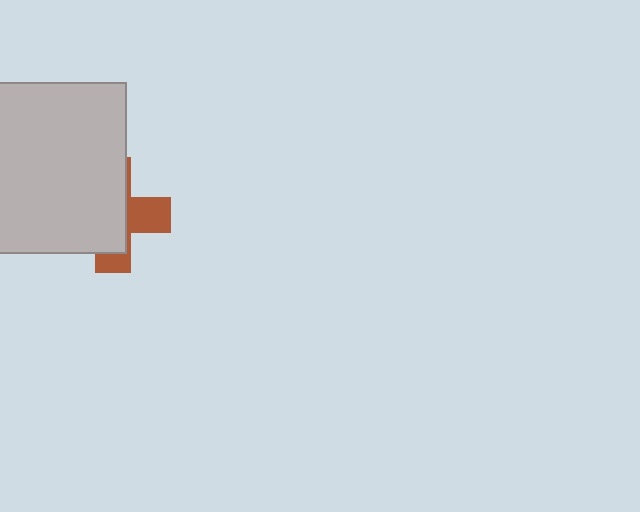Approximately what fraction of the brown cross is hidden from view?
Roughly 64% of the brown cross is hidden behind the light gray rectangle.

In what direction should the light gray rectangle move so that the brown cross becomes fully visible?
The light gray rectangle should move left. That is the shortest direction to clear the overlap and leave the brown cross fully visible.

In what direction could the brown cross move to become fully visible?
The brown cross could move right. That would shift it out from behind the light gray rectangle entirely.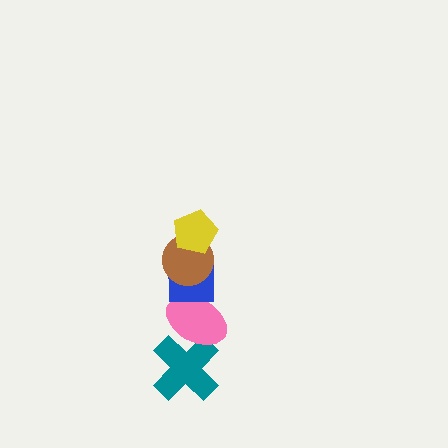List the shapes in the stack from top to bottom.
From top to bottom: the yellow pentagon, the brown circle, the blue square, the pink ellipse, the teal cross.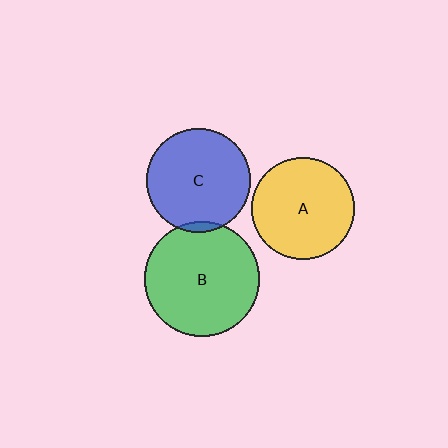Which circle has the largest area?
Circle B (green).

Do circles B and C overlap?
Yes.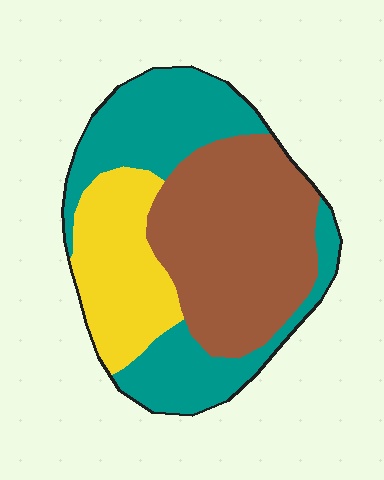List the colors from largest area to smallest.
From largest to smallest: brown, teal, yellow.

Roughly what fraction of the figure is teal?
Teal covers 37% of the figure.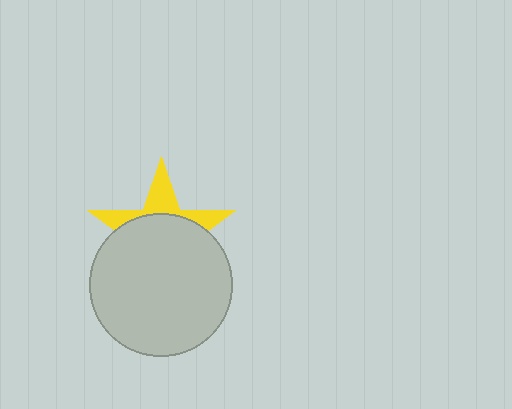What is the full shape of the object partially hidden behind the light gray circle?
The partially hidden object is a yellow star.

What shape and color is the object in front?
The object in front is a light gray circle.